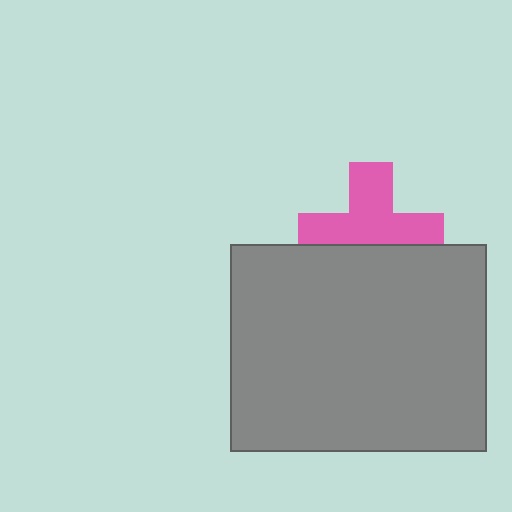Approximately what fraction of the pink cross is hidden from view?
Roughly 39% of the pink cross is hidden behind the gray rectangle.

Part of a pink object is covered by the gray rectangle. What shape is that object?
It is a cross.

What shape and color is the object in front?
The object in front is a gray rectangle.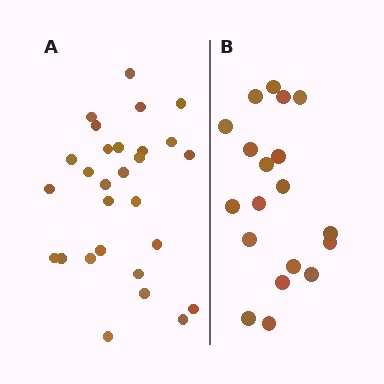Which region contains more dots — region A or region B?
Region A (the left region) has more dots.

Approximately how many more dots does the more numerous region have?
Region A has roughly 8 or so more dots than region B.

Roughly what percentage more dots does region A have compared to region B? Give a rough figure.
About 45% more.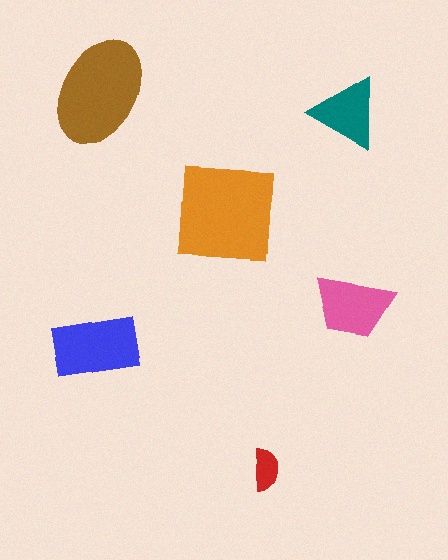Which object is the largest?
The orange square.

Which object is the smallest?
The red semicircle.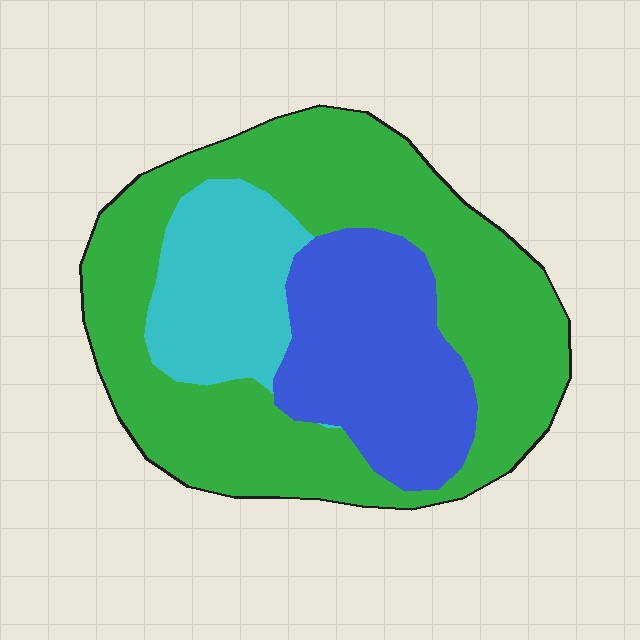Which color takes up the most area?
Green, at roughly 60%.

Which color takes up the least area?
Cyan, at roughly 15%.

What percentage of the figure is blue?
Blue covers around 25% of the figure.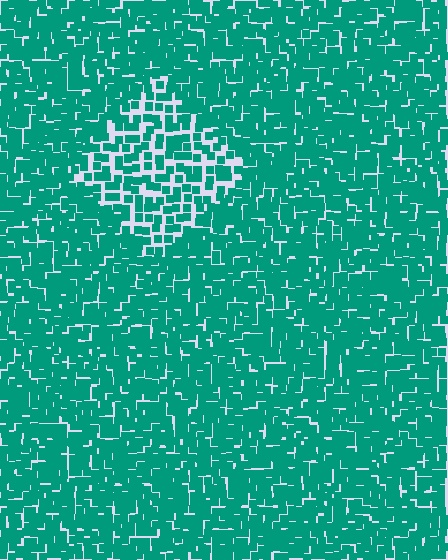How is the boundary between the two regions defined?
The boundary is defined by a change in element density (approximately 1.8x ratio). All elements are the same color, size, and shape.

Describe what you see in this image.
The image contains small teal elements arranged at two different densities. A diamond-shaped region is visible where the elements are less densely packed than the surrounding area.